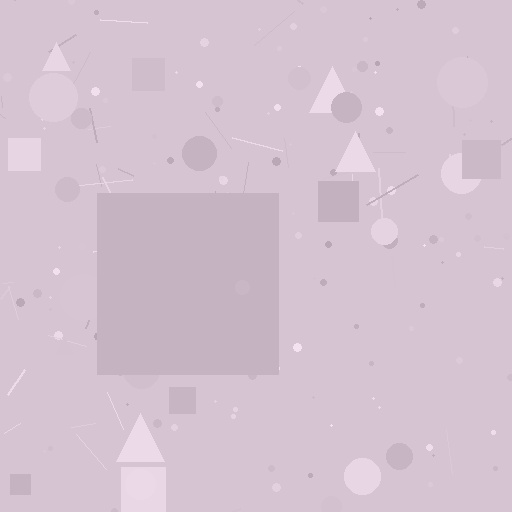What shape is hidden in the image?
A square is hidden in the image.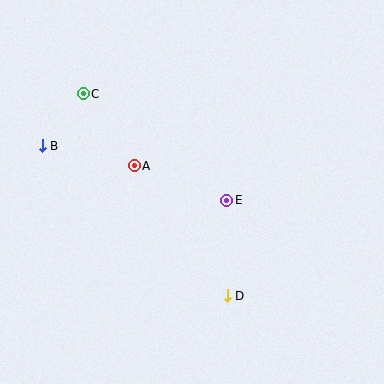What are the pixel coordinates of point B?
Point B is at (42, 146).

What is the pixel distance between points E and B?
The distance between E and B is 192 pixels.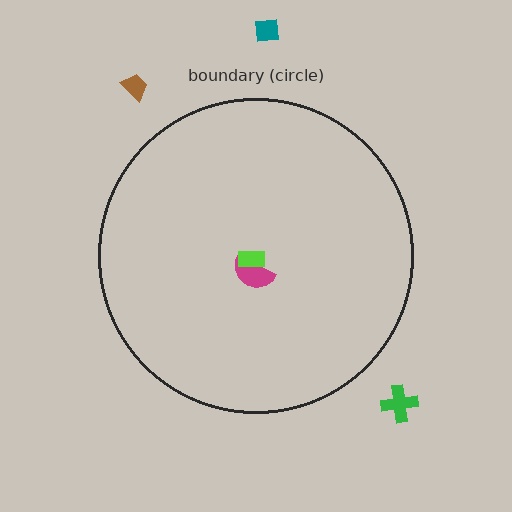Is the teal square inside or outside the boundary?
Outside.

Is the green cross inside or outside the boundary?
Outside.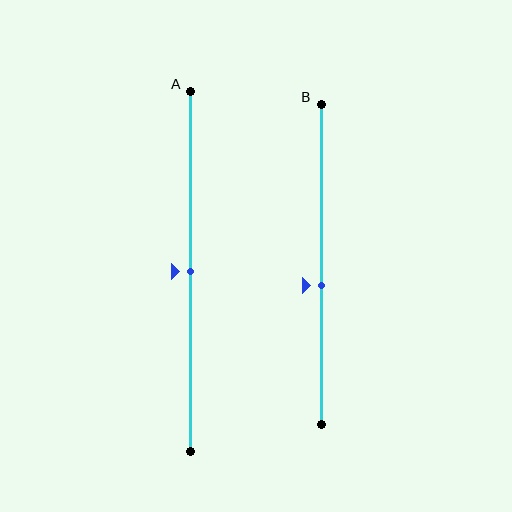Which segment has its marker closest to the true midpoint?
Segment A has its marker closest to the true midpoint.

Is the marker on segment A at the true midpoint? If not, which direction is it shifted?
Yes, the marker on segment A is at the true midpoint.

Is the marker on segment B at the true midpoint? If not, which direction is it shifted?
No, the marker on segment B is shifted downward by about 6% of the segment length.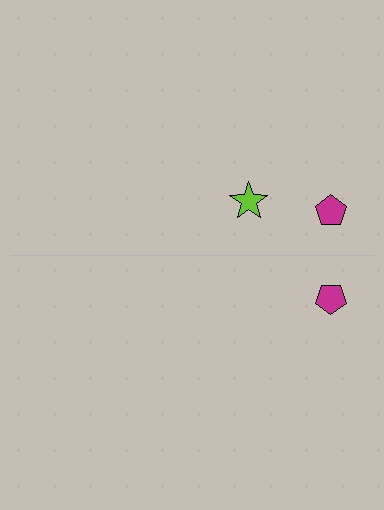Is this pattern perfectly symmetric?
No, the pattern is not perfectly symmetric. A lime star is missing from the bottom side.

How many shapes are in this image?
There are 3 shapes in this image.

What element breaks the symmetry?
A lime star is missing from the bottom side.